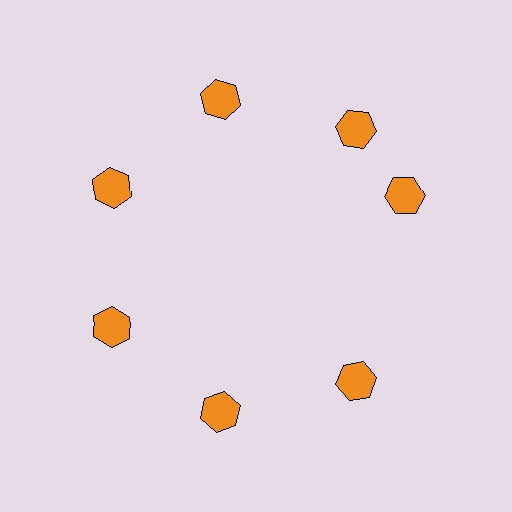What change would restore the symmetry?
The symmetry would be restored by rotating it back into even spacing with its neighbors so that all 7 hexagons sit at equal angles and equal distance from the center.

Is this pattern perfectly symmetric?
No. The 7 orange hexagons are arranged in a ring, but one element near the 3 o'clock position is rotated out of alignment along the ring, breaking the 7-fold rotational symmetry.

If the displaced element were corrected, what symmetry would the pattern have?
It would have 7-fold rotational symmetry — the pattern would map onto itself every 51 degrees.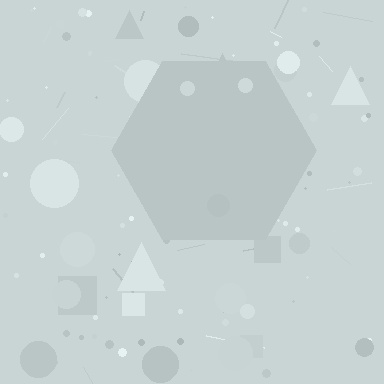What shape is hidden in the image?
A hexagon is hidden in the image.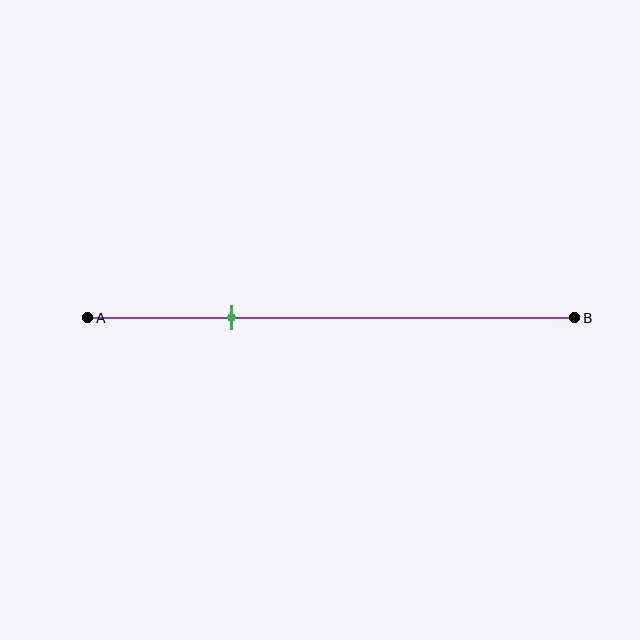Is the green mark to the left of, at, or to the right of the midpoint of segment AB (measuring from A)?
The green mark is to the left of the midpoint of segment AB.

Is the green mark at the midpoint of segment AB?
No, the mark is at about 30% from A, not at the 50% midpoint.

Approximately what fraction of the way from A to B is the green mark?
The green mark is approximately 30% of the way from A to B.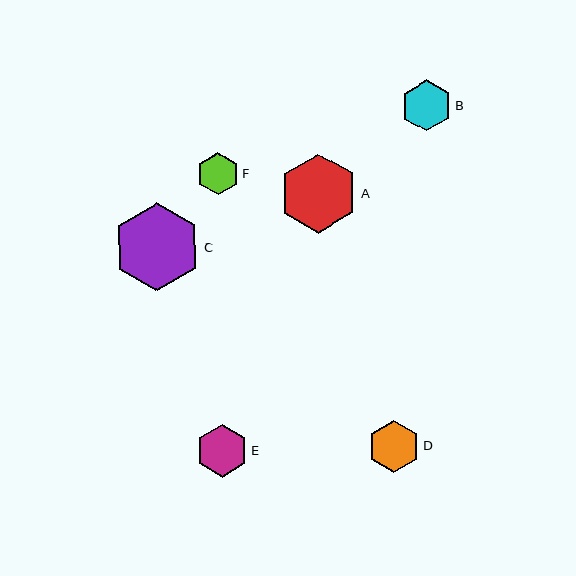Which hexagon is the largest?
Hexagon C is the largest with a size of approximately 88 pixels.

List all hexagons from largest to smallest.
From largest to smallest: C, A, E, D, B, F.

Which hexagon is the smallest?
Hexagon F is the smallest with a size of approximately 42 pixels.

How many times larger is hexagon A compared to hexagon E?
Hexagon A is approximately 1.5 times the size of hexagon E.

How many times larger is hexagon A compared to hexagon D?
Hexagon A is approximately 1.5 times the size of hexagon D.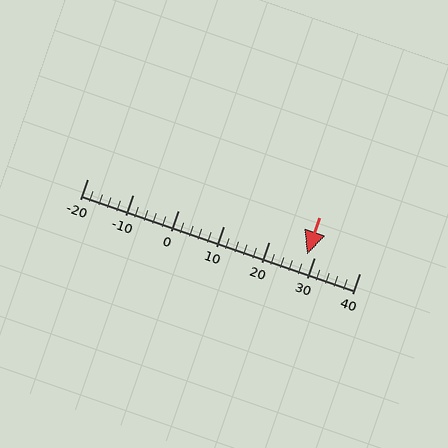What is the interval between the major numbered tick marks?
The major tick marks are spaced 10 units apart.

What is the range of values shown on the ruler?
The ruler shows values from -20 to 40.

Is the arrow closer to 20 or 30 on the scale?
The arrow is closer to 30.